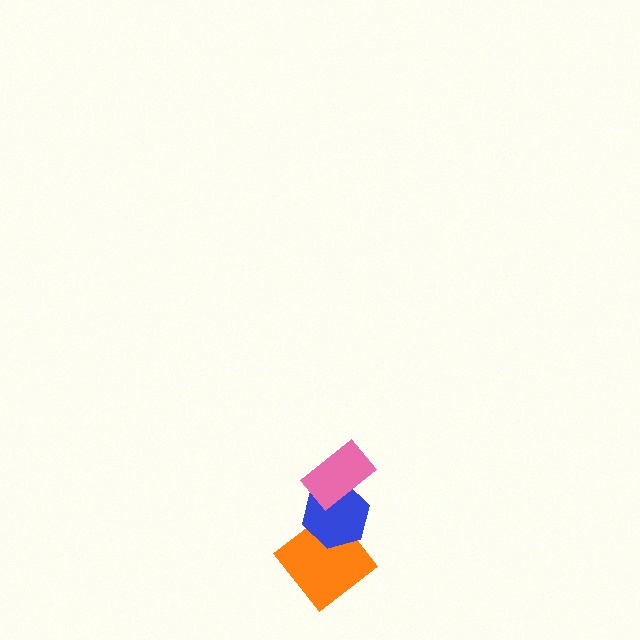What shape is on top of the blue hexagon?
The pink rectangle is on top of the blue hexagon.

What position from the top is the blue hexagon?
The blue hexagon is 2nd from the top.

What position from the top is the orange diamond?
The orange diamond is 3rd from the top.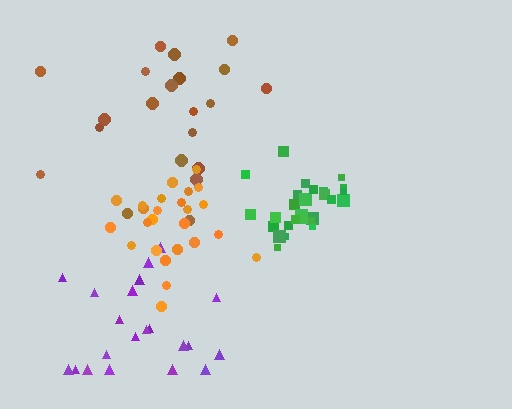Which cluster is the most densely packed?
Green.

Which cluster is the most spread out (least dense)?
Purple.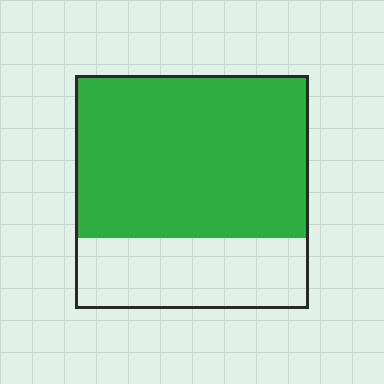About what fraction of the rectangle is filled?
About two thirds (2/3).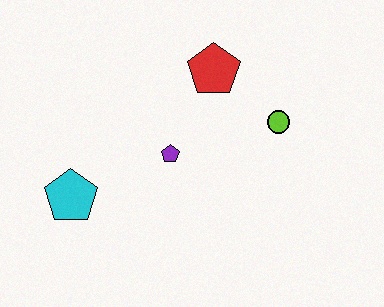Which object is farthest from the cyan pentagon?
The lime circle is farthest from the cyan pentagon.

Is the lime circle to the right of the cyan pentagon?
Yes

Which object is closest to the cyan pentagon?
The purple pentagon is closest to the cyan pentagon.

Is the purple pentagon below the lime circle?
Yes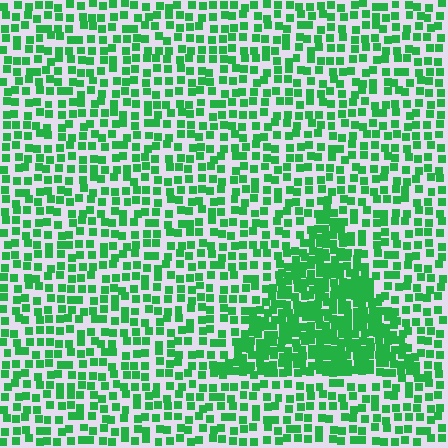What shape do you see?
I see a triangle.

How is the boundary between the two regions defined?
The boundary is defined by a change in element density (approximately 2.1x ratio). All elements are the same color, size, and shape.